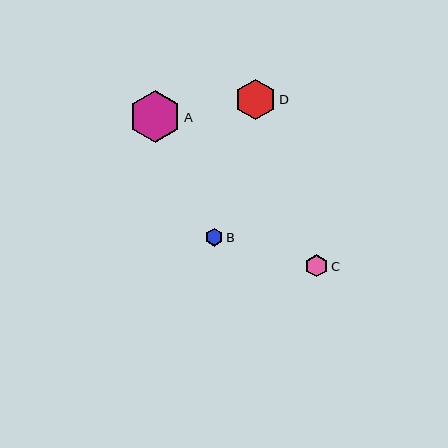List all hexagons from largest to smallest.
From largest to smallest: A, D, C, B.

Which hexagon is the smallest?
Hexagon B is the smallest with a size of approximately 18 pixels.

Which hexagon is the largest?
Hexagon A is the largest with a size of approximately 52 pixels.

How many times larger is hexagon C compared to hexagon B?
Hexagon C is approximately 1.2 times the size of hexagon B.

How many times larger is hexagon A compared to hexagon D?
Hexagon A is approximately 1.3 times the size of hexagon D.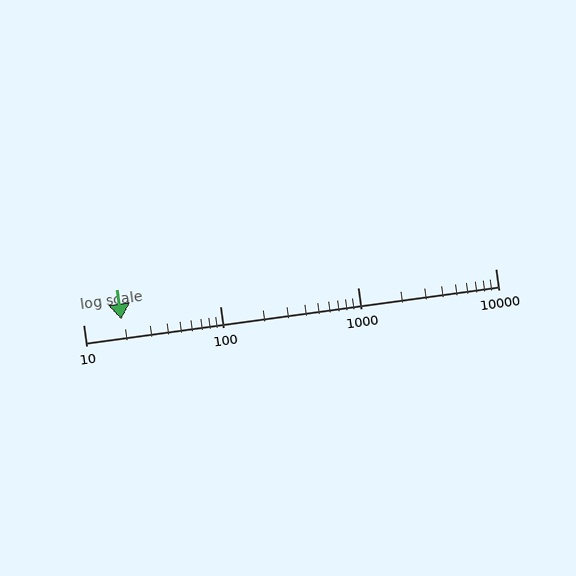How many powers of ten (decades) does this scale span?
The scale spans 3 decades, from 10 to 10000.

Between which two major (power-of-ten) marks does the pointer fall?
The pointer is between 10 and 100.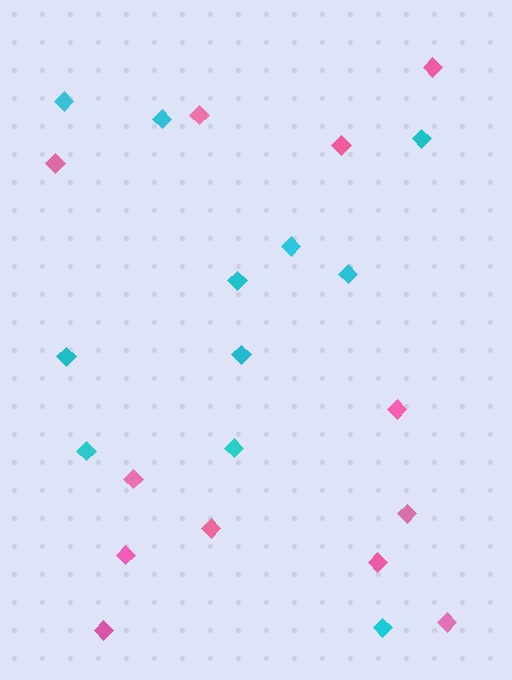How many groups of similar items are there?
There are 2 groups: one group of pink diamonds (12) and one group of cyan diamonds (11).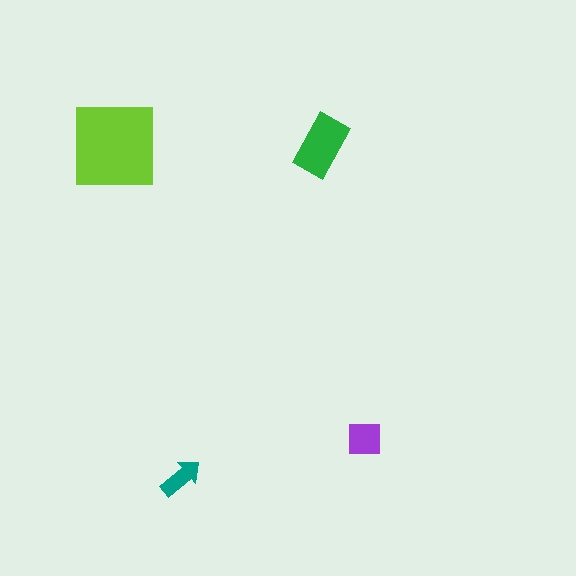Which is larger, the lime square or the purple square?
The lime square.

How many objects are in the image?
There are 4 objects in the image.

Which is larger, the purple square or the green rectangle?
The green rectangle.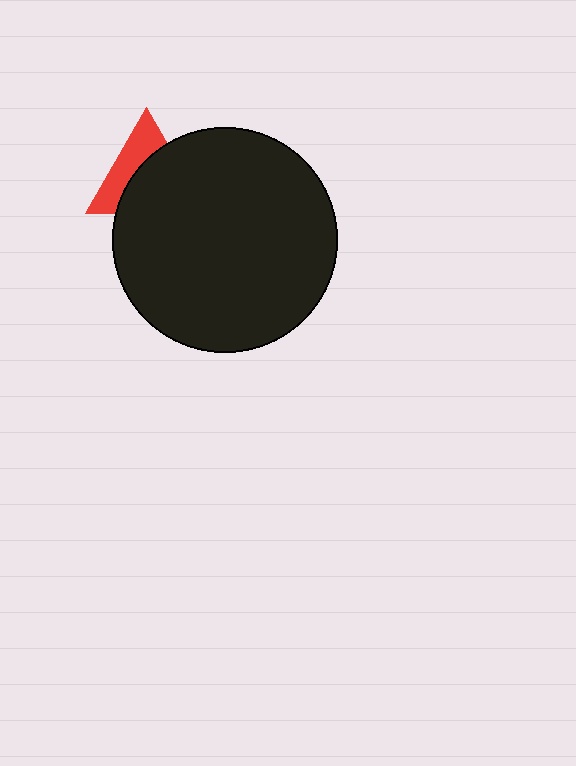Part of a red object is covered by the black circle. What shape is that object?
It is a triangle.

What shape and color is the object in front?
The object in front is a black circle.